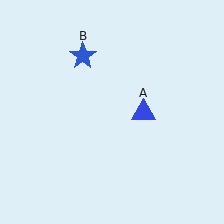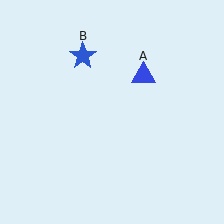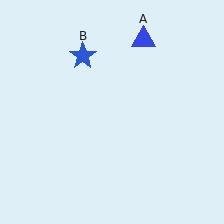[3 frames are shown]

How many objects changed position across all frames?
1 object changed position: blue triangle (object A).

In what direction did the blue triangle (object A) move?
The blue triangle (object A) moved up.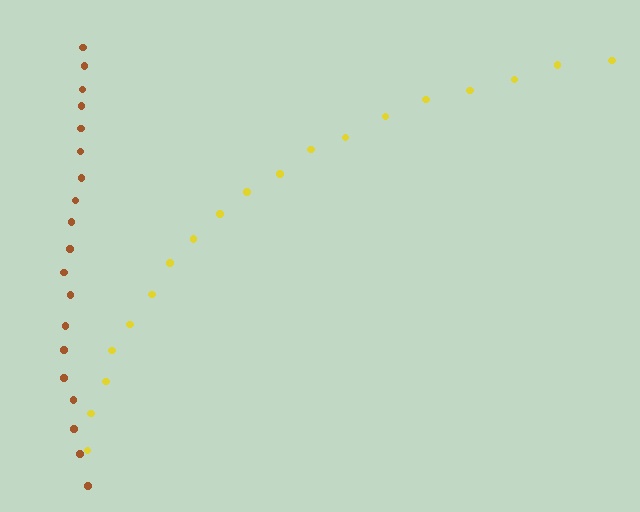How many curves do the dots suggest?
There are 2 distinct paths.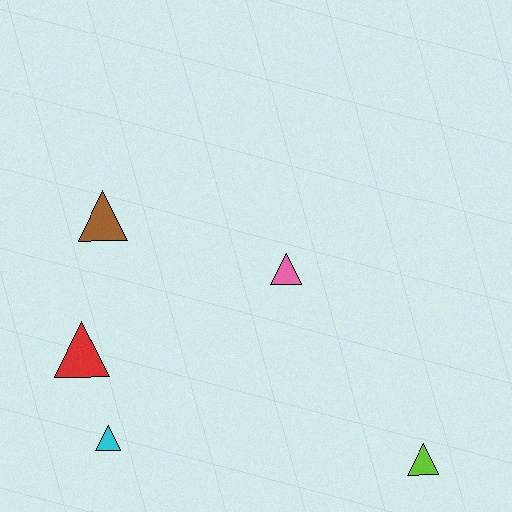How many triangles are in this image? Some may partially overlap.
There are 5 triangles.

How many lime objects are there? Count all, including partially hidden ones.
There is 1 lime object.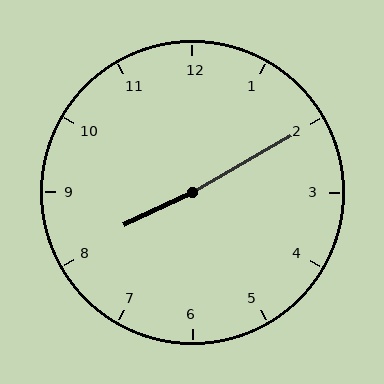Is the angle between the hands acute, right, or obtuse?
It is obtuse.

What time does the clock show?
8:10.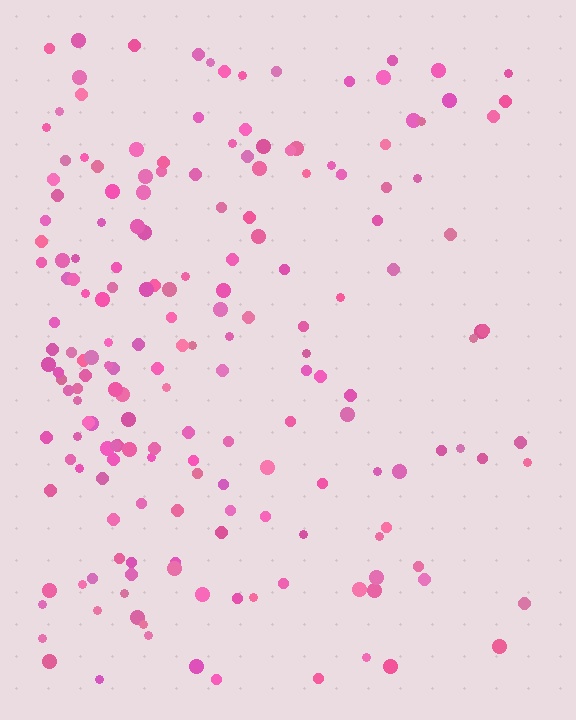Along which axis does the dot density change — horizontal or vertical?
Horizontal.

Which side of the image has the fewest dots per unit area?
The right.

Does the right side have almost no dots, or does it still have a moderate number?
Still a moderate number, just noticeably fewer than the left.